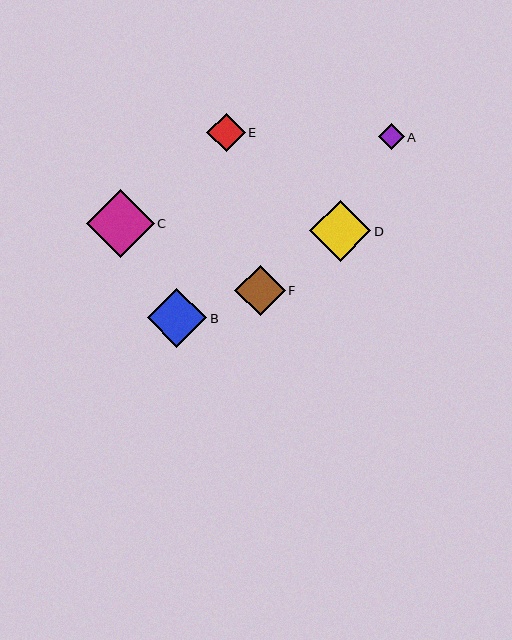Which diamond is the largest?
Diamond C is the largest with a size of approximately 68 pixels.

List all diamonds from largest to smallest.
From largest to smallest: C, D, B, F, E, A.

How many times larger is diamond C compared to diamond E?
Diamond C is approximately 1.8 times the size of diamond E.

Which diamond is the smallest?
Diamond A is the smallest with a size of approximately 26 pixels.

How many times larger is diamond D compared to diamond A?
Diamond D is approximately 2.4 times the size of diamond A.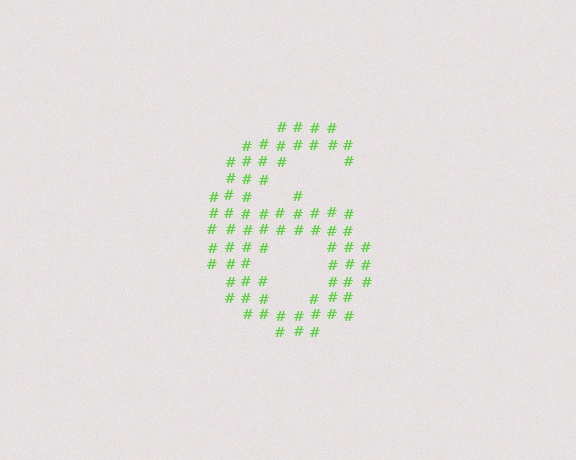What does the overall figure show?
The overall figure shows the digit 6.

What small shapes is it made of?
It is made of small hash symbols.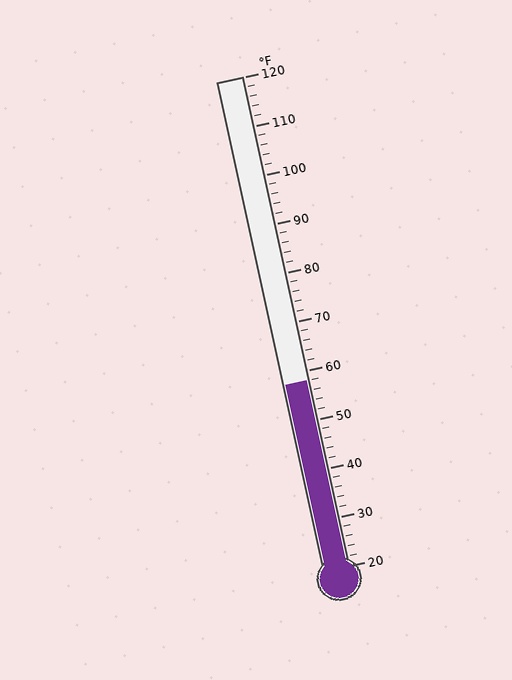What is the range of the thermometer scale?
The thermometer scale ranges from 20°F to 120°F.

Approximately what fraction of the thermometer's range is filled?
The thermometer is filled to approximately 40% of its range.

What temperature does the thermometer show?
The thermometer shows approximately 58°F.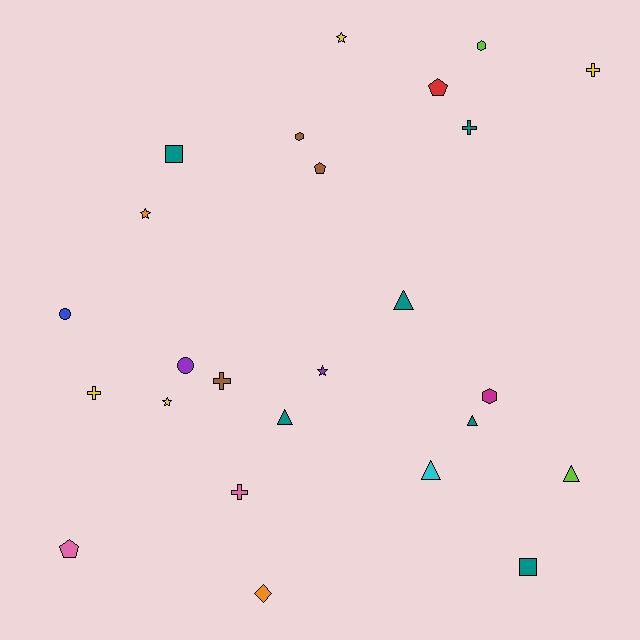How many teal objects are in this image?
There are 6 teal objects.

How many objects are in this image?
There are 25 objects.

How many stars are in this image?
There are 4 stars.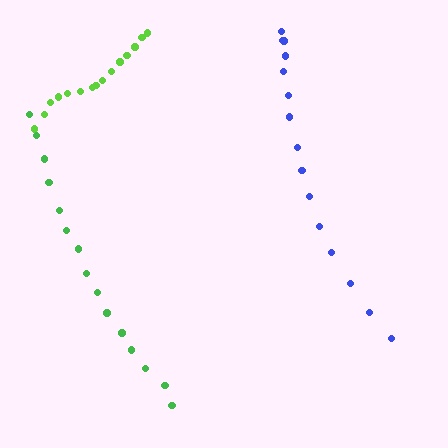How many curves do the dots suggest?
There are 3 distinct paths.